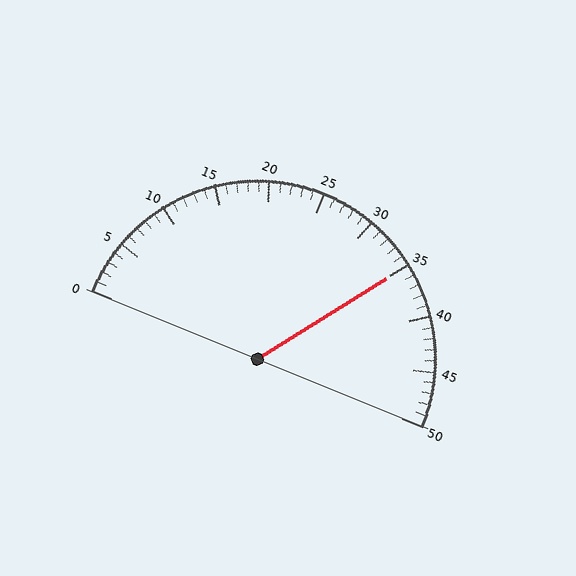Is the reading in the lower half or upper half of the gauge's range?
The reading is in the upper half of the range (0 to 50).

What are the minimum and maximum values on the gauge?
The gauge ranges from 0 to 50.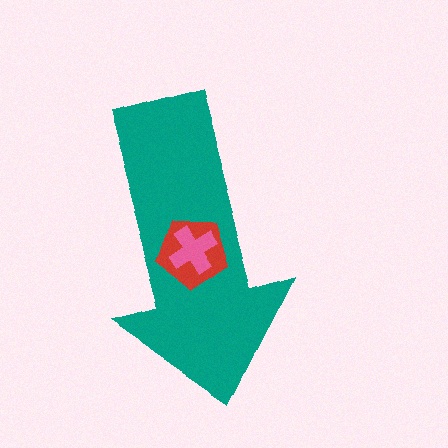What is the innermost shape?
The pink cross.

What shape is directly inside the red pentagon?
The pink cross.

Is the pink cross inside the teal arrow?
Yes.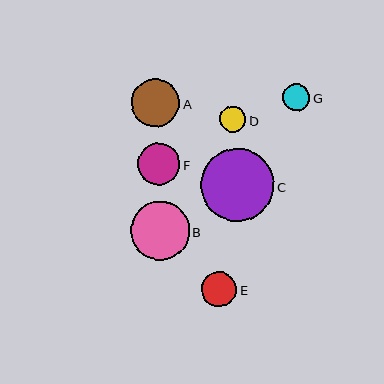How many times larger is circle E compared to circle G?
Circle E is approximately 1.3 times the size of circle G.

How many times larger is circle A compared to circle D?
Circle A is approximately 1.8 times the size of circle D.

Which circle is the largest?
Circle C is the largest with a size of approximately 73 pixels.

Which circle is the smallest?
Circle D is the smallest with a size of approximately 26 pixels.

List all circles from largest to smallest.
From largest to smallest: C, B, A, F, E, G, D.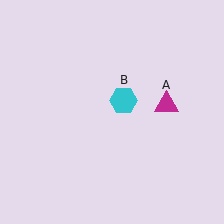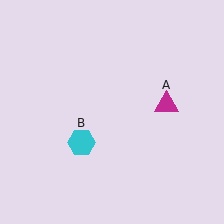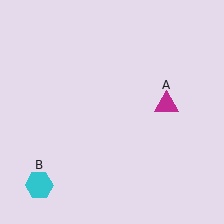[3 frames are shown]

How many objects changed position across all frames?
1 object changed position: cyan hexagon (object B).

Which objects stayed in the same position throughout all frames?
Magenta triangle (object A) remained stationary.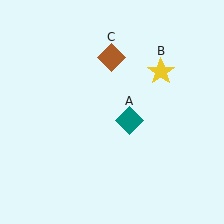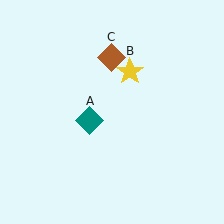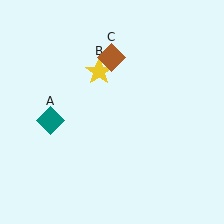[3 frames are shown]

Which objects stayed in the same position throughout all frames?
Brown diamond (object C) remained stationary.